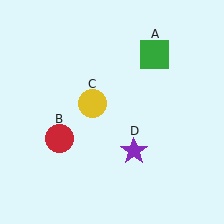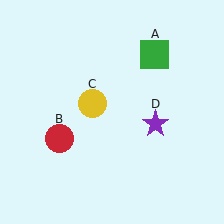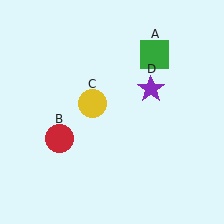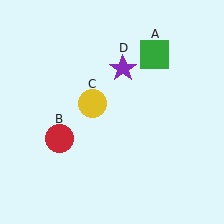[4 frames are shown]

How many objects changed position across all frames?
1 object changed position: purple star (object D).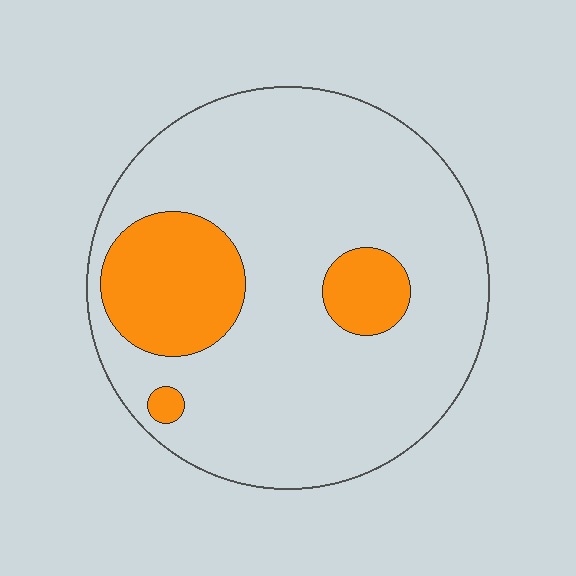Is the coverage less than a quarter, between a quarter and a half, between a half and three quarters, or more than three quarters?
Less than a quarter.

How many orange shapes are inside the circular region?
3.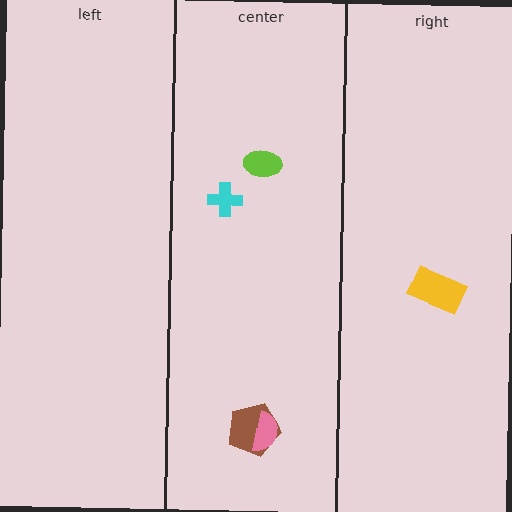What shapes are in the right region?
The yellow rectangle.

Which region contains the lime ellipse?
The center region.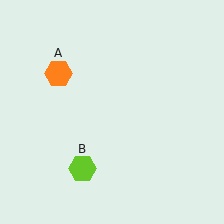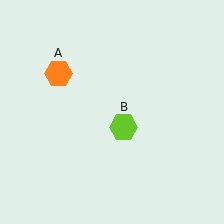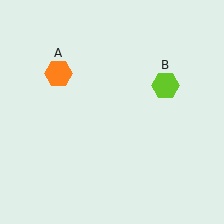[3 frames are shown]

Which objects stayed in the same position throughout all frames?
Orange hexagon (object A) remained stationary.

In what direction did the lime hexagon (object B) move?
The lime hexagon (object B) moved up and to the right.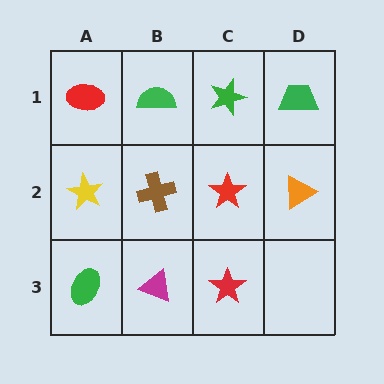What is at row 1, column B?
A green semicircle.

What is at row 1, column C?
A green star.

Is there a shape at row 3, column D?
No, that cell is empty.